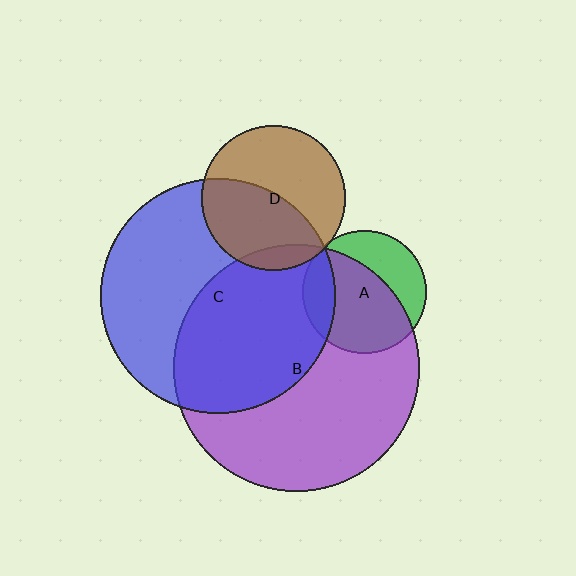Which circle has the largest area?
Circle B (purple).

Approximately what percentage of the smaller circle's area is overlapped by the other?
Approximately 50%.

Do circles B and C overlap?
Yes.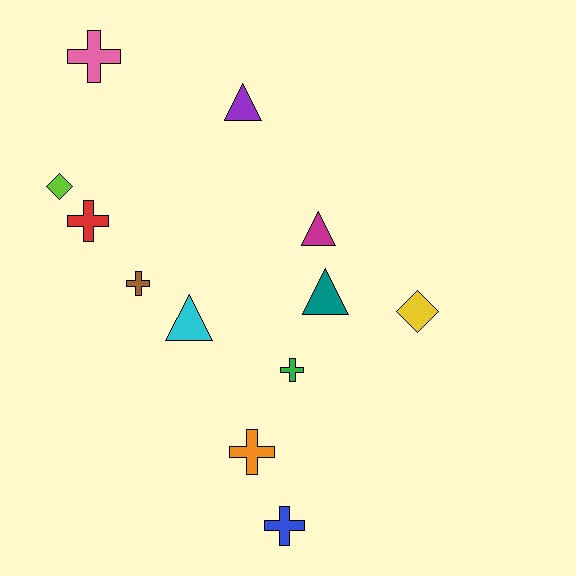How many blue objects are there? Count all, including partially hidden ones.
There is 1 blue object.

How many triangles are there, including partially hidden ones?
There are 4 triangles.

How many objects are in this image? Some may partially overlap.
There are 12 objects.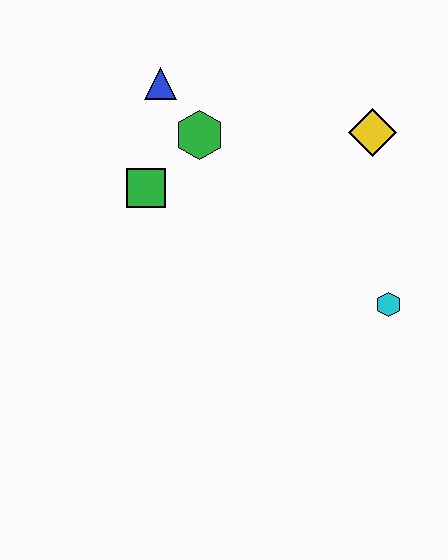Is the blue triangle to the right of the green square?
Yes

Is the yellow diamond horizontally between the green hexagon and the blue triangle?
No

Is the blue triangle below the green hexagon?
No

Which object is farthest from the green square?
The cyan hexagon is farthest from the green square.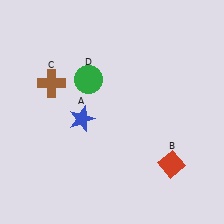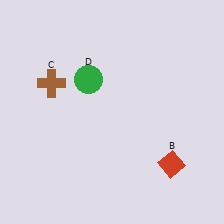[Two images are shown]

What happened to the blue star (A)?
The blue star (A) was removed in Image 2. It was in the bottom-left area of Image 1.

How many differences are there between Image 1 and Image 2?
There is 1 difference between the two images.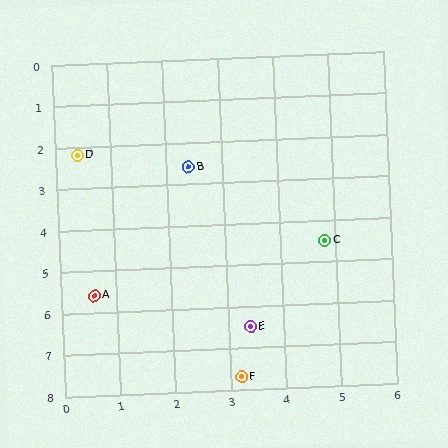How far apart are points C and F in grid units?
Points C and F are about 3.6 grid units apart.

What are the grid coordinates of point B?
Point B is at approximately (2.4, 2.6).